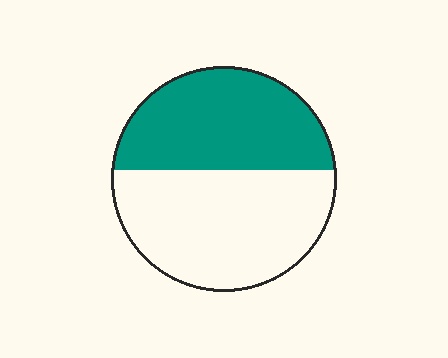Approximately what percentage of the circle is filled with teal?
Approximately 45%.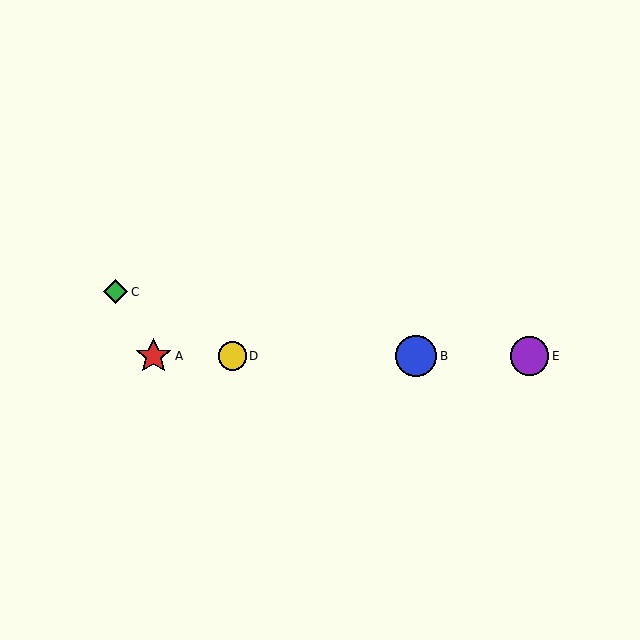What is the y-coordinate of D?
Object D is at y≈356.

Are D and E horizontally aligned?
Yes, both are at y≈356.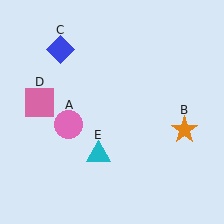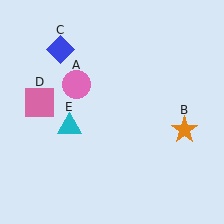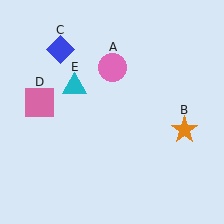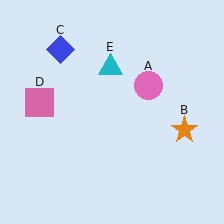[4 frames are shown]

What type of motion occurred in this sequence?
The pink circle (object A), cyan triangle (object E) rotated clockwise around the center of the scene.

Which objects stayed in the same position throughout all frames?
Orange star (object B) and blue diamond (object C) and pink square (object D) remained stationary.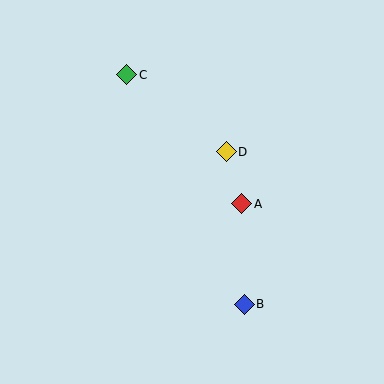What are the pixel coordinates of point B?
Point B is at (244, 304).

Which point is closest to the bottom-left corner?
Point B is closest to the bottom-left corner.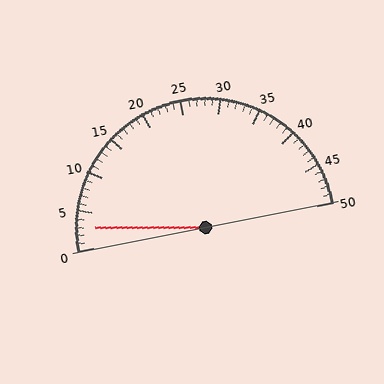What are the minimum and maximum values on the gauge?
The gauge ranges from 0 to 50.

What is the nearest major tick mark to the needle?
The nearest major tick mark is 5.